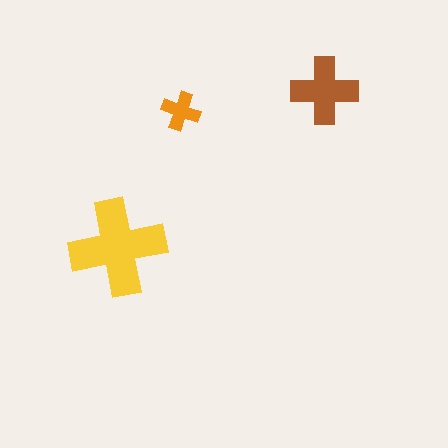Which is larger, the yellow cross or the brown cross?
The yellow one.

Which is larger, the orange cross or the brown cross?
The brown one.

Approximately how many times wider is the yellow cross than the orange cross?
About 2.5 times wider.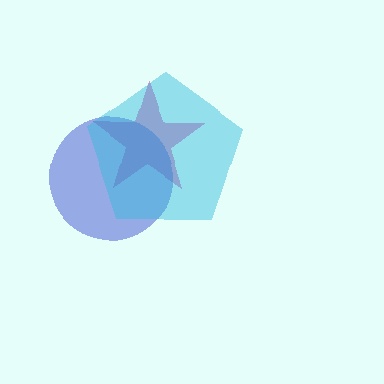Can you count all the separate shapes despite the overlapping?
Yes, there are 3 separate shapes.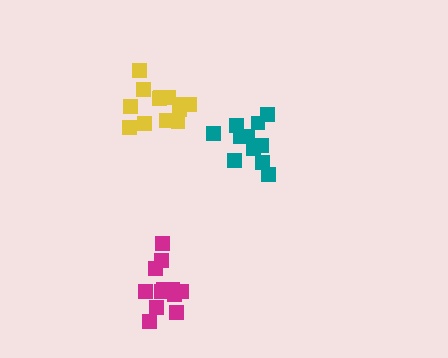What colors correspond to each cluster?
The clusters are colored: teal, magenta, yellow.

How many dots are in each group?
Group 1: 11 dots, Group 2: 12 dots, Group 3: 13 dots (36 total).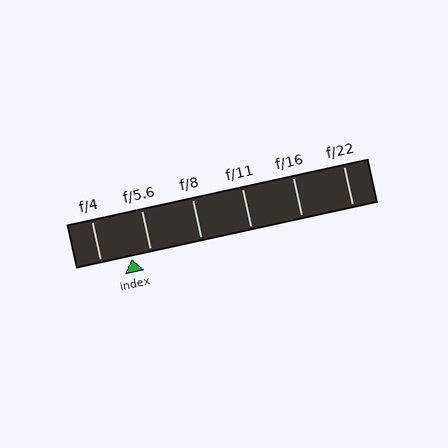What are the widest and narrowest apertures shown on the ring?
The widest aperture shown is f/4 and the narrowest is f/22.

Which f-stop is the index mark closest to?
The index mark is closest to f/5.6.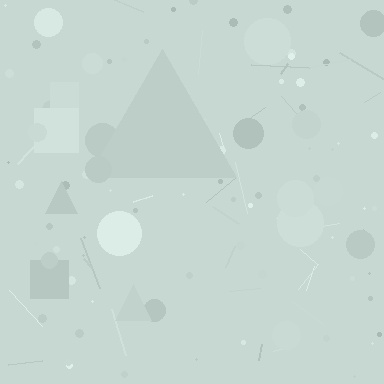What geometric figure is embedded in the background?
A triangle is embedded in the background.